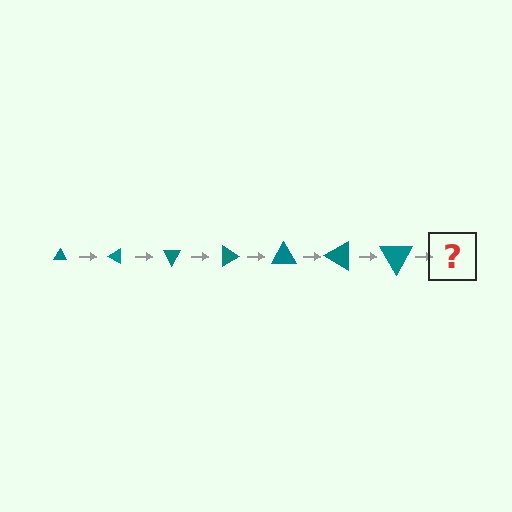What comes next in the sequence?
The next element should be a triangle, larger than the previous one and rotated 210 degrees from the start.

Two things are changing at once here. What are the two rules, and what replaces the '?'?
The two rules are that the triangle grows larger each step and it rotates 30 degrees each step. The '?' should be a triangle, larger than the previous one and rotated 210 degrees from the start.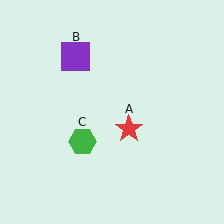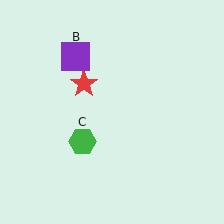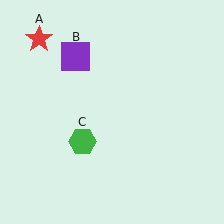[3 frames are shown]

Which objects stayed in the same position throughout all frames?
Purple square (object B) and green hexagon (object C) remained stationary.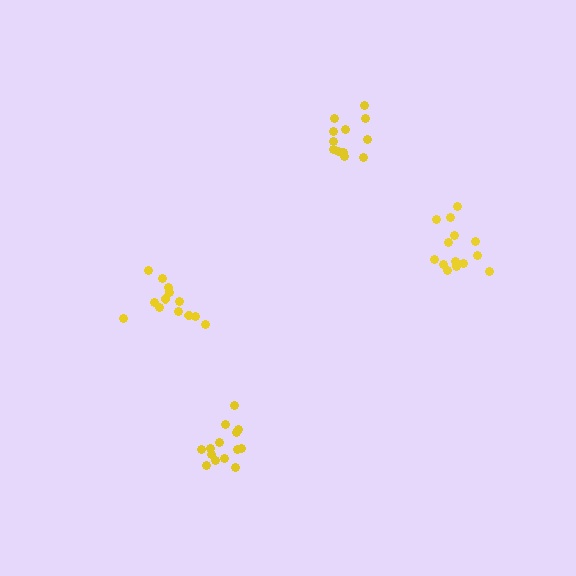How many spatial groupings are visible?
There are 4 spatial groupings.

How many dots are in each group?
Group 1: 14 dots, Group 2: 12 dots, Group 3: 13 dots, Group 4: 14 dots (53 total).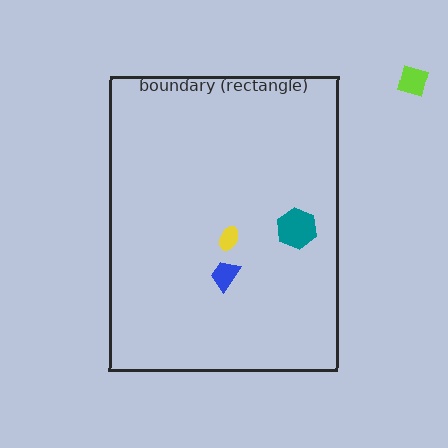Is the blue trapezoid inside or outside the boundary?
Inside.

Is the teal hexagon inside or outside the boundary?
Inside.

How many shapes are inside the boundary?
3 inside, 1 outside.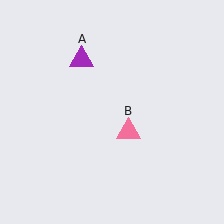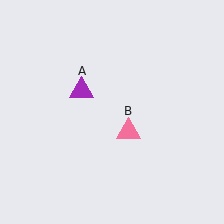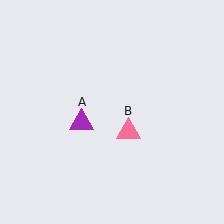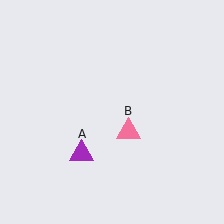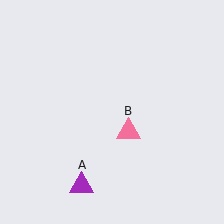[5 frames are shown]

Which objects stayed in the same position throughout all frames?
Pink triangle (object B) remained stationary.